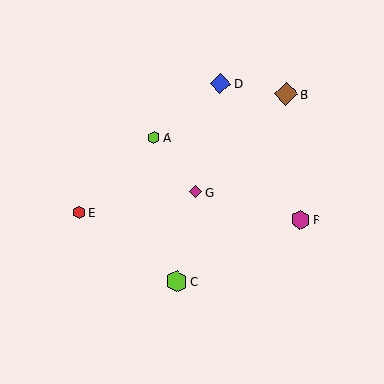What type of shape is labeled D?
Shape D is a blue diamond.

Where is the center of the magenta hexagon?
The center of the magenta hexagon is at (300, 220).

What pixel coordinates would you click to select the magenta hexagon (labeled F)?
Click at (300, 220) to select the magenta hexagon F.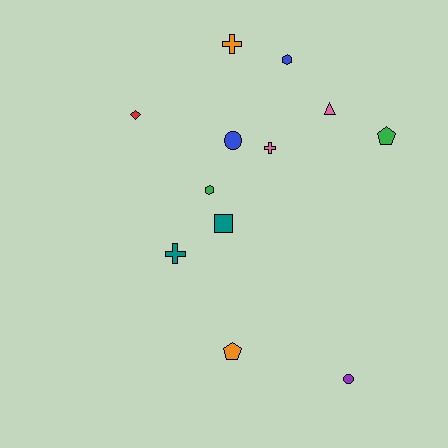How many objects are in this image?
There are 12 objects.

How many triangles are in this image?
There is 1 triangle.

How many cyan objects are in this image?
There are no cyan objects.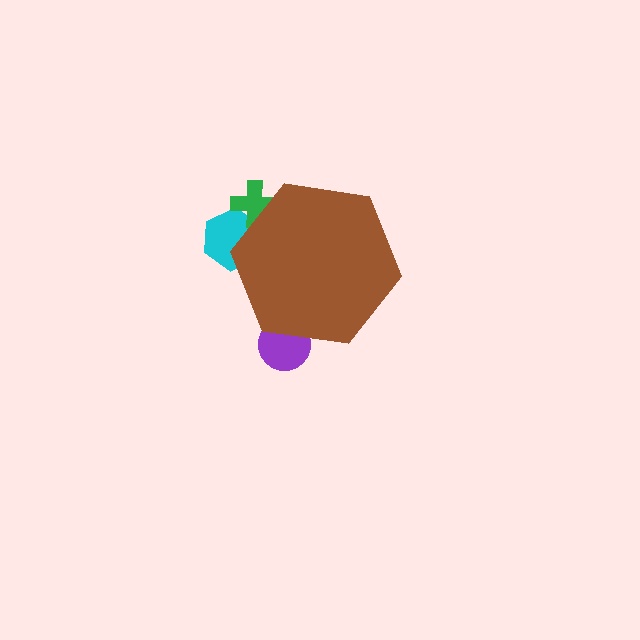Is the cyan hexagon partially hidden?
Yes, the cyan hexagon is partially hidden behind the brown hexagon.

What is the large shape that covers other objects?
A brown hexagon.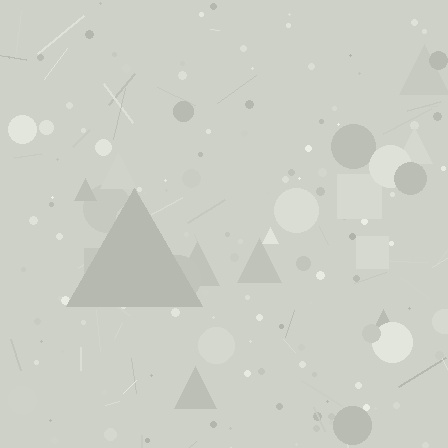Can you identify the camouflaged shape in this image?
The camouflaged shape is a triangle.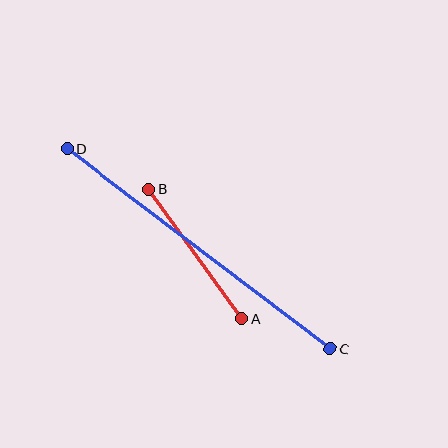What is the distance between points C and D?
The distance is approximately 330 pixels.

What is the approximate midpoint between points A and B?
The midpoint is at approximately (195, 254) pixels.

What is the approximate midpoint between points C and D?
The midpoint is at approximately (199, 249) pixels.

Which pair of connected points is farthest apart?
Points C and D are farthest apart.